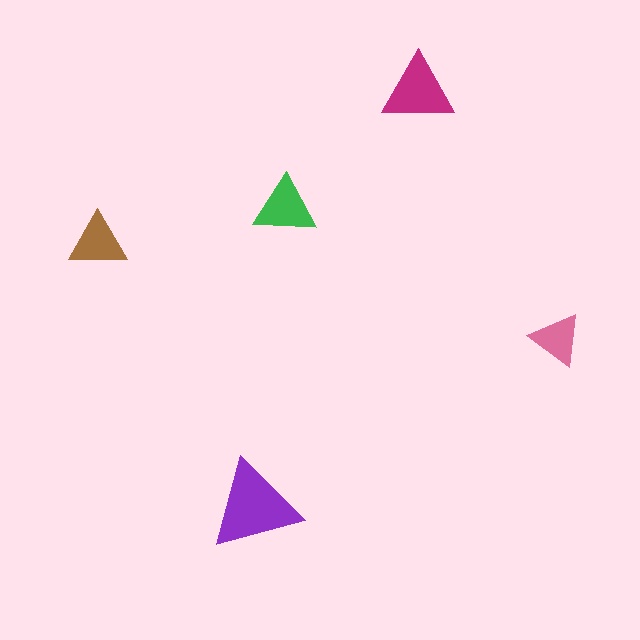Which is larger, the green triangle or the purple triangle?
The purple one.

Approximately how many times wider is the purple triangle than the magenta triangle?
About 1.5 times wider.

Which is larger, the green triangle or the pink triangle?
The green one.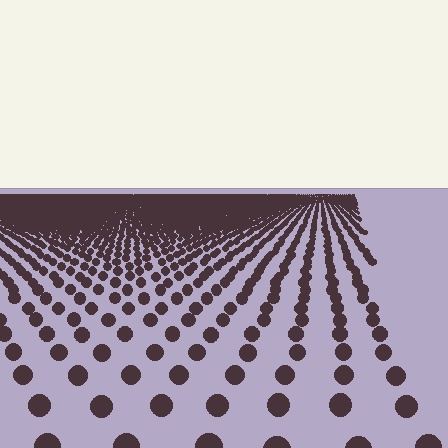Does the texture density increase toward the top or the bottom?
Density increases toward the top.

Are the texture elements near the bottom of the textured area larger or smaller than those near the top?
Larger. Near the bottom, elements are closer to the viewer and appear at a bigger on-screen size.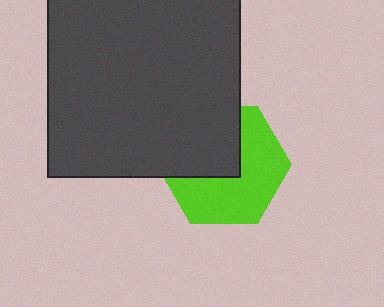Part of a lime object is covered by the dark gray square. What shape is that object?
It is a hexagon.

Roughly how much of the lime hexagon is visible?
About half of it is visible (roughly 58%).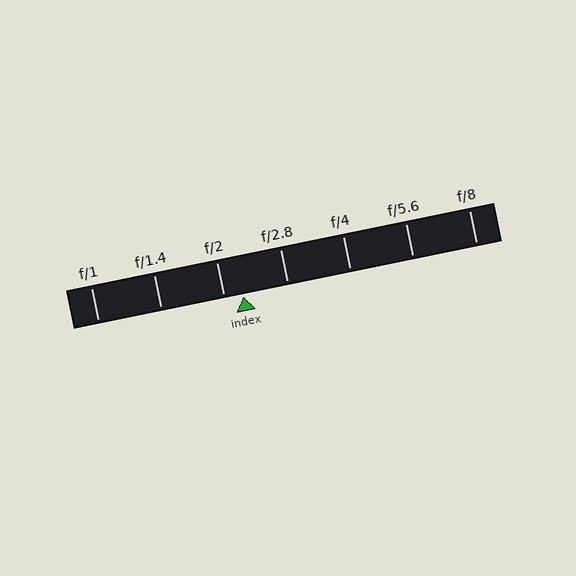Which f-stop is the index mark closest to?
The index mark is closest to f/2.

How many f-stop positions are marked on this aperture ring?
There are 7 f-stop positions marked.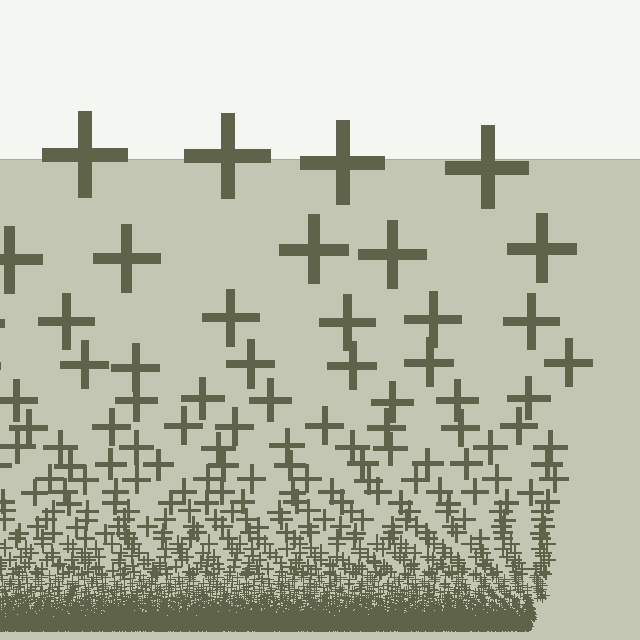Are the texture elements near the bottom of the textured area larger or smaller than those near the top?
Smaller. The gradient is inverted — elements near the bottom are smaller and denser.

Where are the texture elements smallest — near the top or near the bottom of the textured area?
Near the bottom.